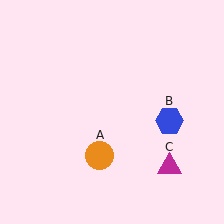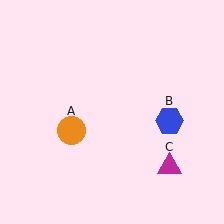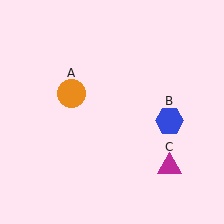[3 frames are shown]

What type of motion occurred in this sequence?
The orange circle (object A) rotated clockwise around the center of the scene.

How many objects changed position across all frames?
1 object changed position: orange circle (object A).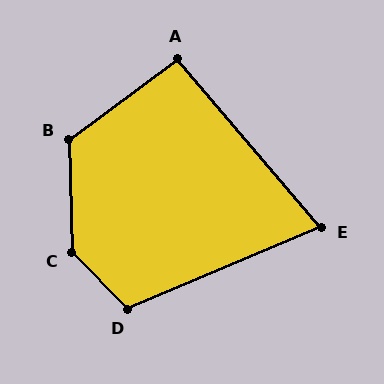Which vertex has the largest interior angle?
C, at approximately 138 degrees.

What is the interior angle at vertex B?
Approximately 125 degrees (obtuse).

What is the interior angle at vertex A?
Approximately 94 degrees (approximately right).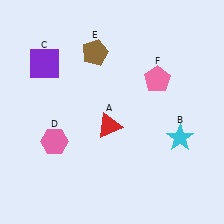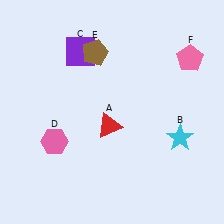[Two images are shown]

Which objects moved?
The objects that moved are: the purple square (C), the pink pentagon (F).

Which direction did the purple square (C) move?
The purple square (C) moved right.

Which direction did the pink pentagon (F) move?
The pink pentagon (F) moved right.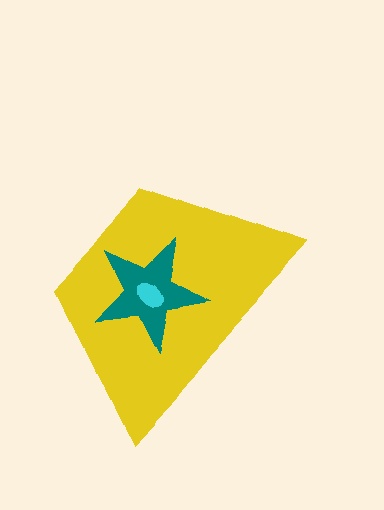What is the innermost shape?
The cyan ellipse.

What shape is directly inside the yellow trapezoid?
The teal star.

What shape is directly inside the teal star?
The cyan ellipse.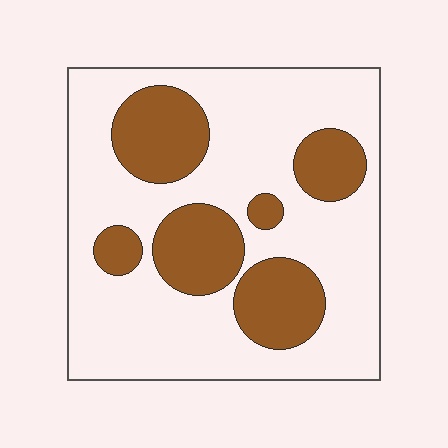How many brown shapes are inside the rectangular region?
6.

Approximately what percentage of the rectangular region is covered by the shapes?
Approximately 30%.